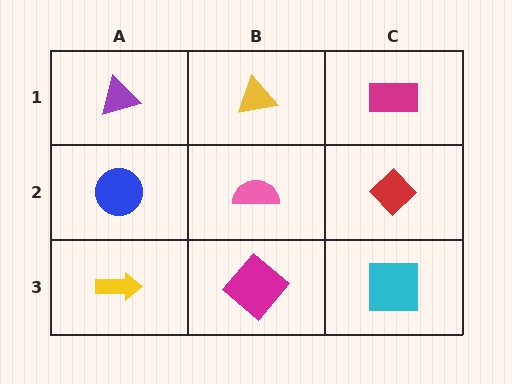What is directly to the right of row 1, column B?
A magenta rectangle.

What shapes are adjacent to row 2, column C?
A magenta rectangle (row 1, column C), a cyan square (row 3, column C), a pink semicircle (row 2, column B).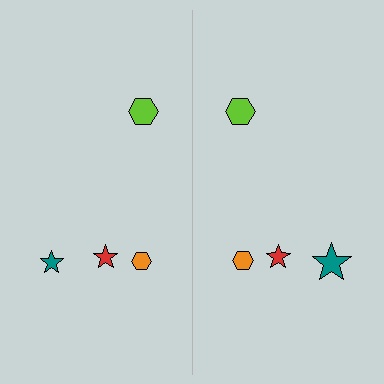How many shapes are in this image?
There are 8 shapes in this image.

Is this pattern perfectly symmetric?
No, the pattern is not perfectly symmetric. The teal star on the right side has a different size than its mirror counterpart.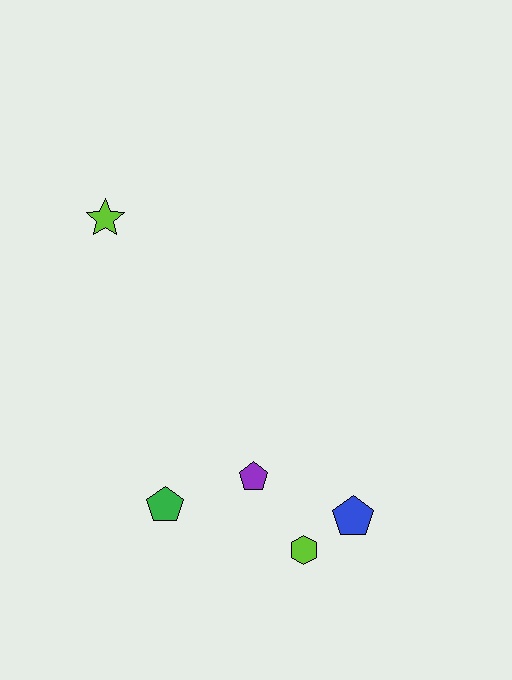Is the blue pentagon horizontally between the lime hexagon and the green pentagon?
No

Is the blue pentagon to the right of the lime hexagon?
Yes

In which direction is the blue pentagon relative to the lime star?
The blue pentagon is below the lime star.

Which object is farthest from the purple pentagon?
The lime star is farthest from the purple pentagon.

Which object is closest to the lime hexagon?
The blue pentagon is closest to the lime hexagon.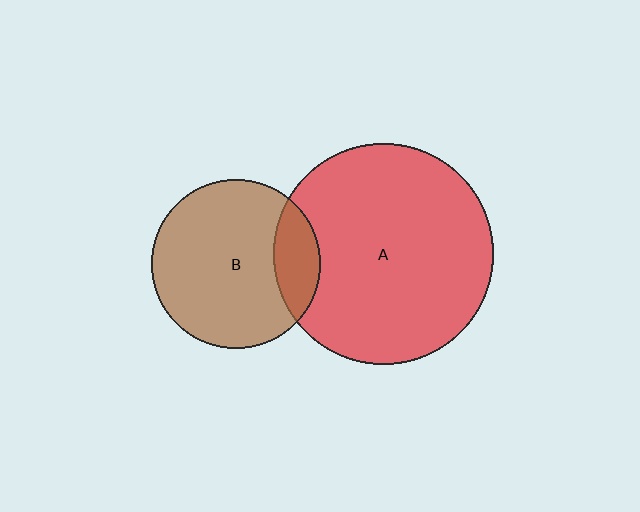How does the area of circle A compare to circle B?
Approximately 1.7 times.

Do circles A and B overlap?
Yes.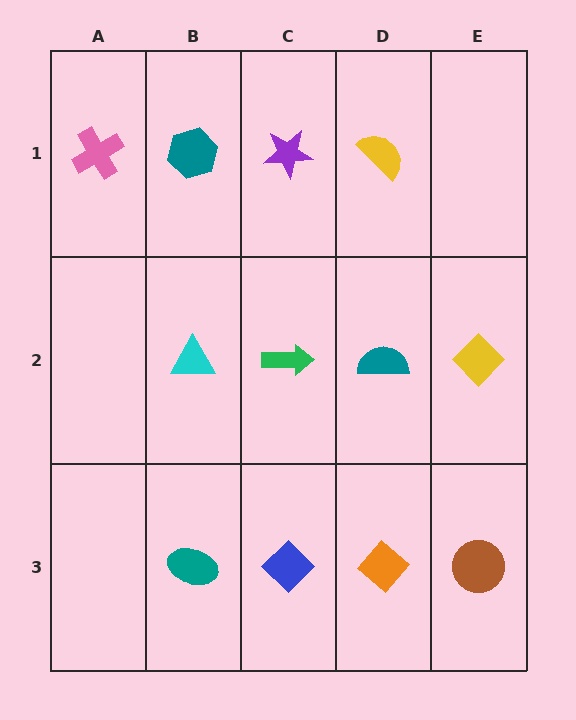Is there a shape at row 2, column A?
No, that cell is empty.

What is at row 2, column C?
A green arrow.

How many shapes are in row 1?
4 shapes.